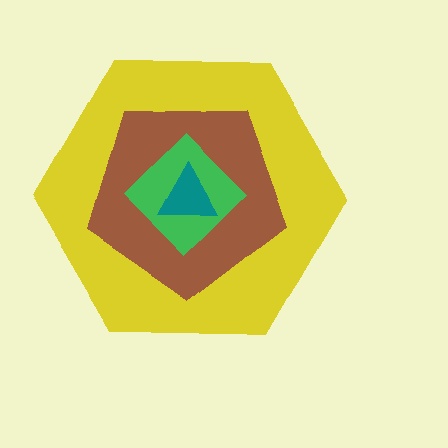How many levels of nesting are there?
4.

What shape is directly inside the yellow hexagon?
The brown pentagon.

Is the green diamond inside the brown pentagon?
Yes.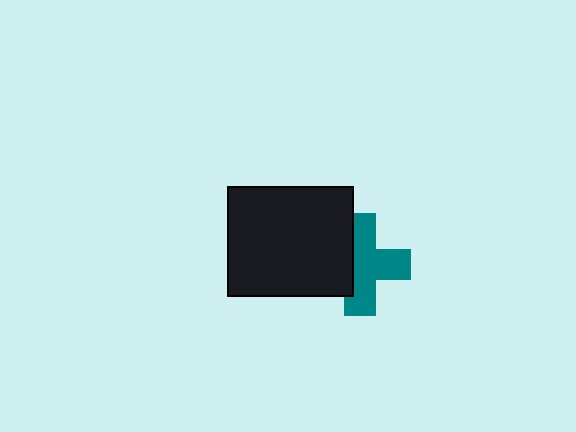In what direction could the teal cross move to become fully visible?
The teal cross could move right. That would shift it out from behind the black rectangle entirely.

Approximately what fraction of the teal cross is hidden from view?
Roughly 35% of the teal cross is hidden behind the black rectangle.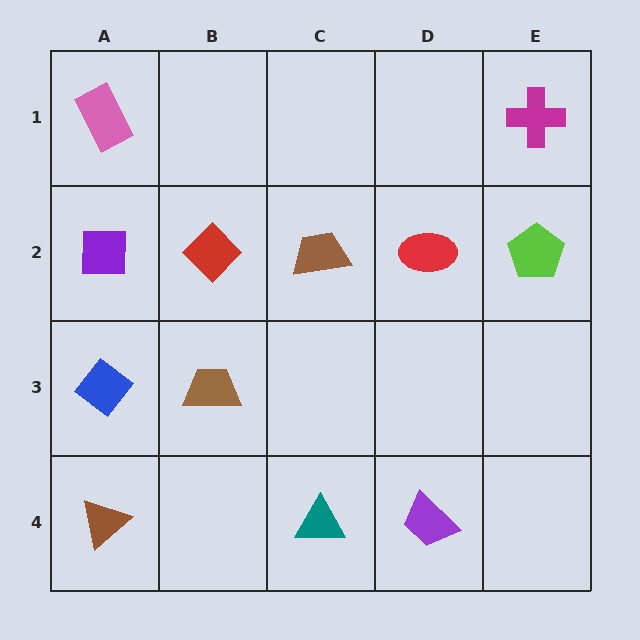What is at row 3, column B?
A brown trapezoid.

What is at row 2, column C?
A brown trapezoid.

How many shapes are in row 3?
2 shapes.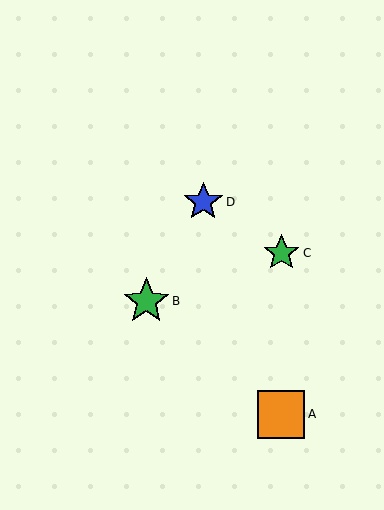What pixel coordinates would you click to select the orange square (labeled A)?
Click at (281, 414) to select the orange square A.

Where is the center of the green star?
The center of the green star is at (146, 301).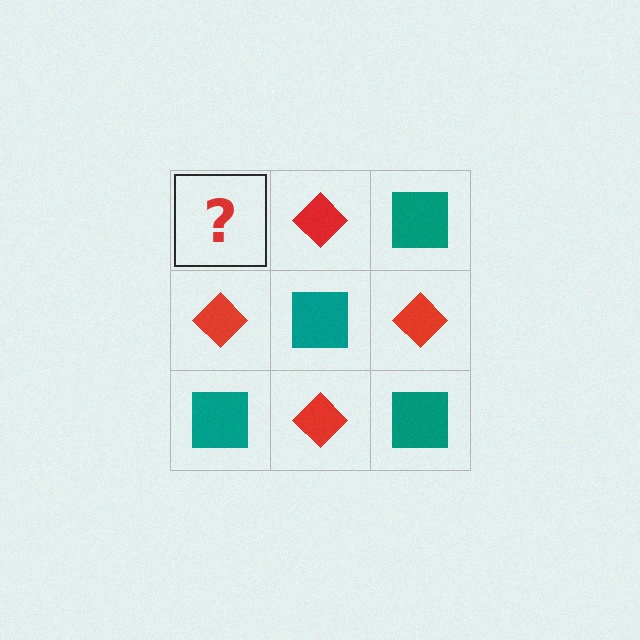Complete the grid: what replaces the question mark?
The question mark should be replaced with a teal square.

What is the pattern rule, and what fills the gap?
The rule is that it alternates teal square and red diamond in a checkerboard pattern. The gap should be filled with a teal square.